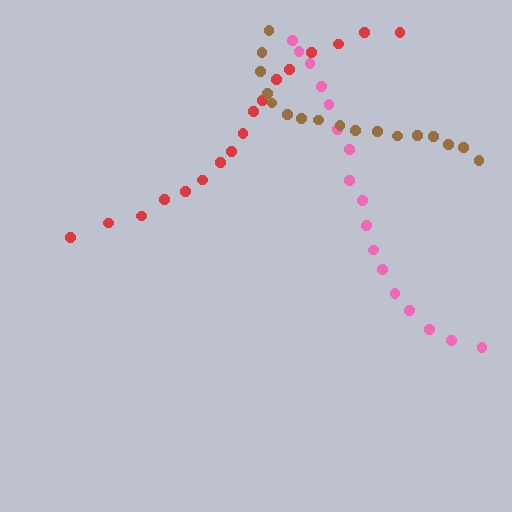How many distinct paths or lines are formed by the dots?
There are 3 distinct paths.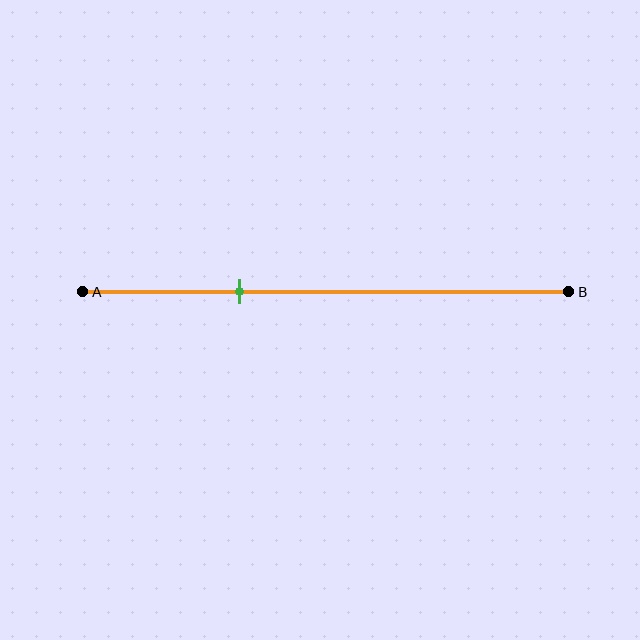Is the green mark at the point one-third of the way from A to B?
Yes, the mark is approximately at the one-third point.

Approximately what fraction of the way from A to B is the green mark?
The green mark is approximately 30% of the way from A to B.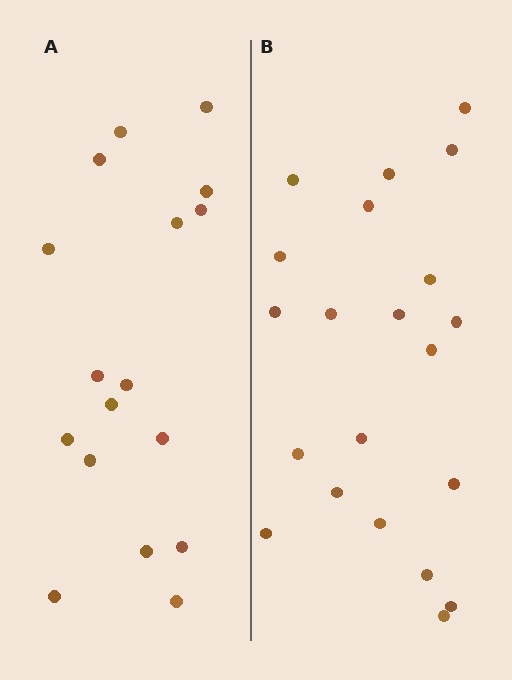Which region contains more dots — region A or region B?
Region B (the right region) has more dots.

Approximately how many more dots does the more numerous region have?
Region B has about 4 more dots than region A.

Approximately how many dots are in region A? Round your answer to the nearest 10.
About 20 dots. (The exact count is 17, which rounds to 20.)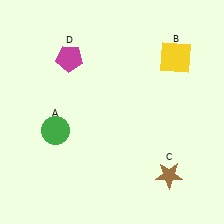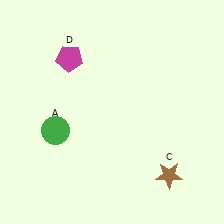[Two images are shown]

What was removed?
The yellow square (B) was removed in Image 2.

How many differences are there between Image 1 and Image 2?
There is 1 difference between the two images.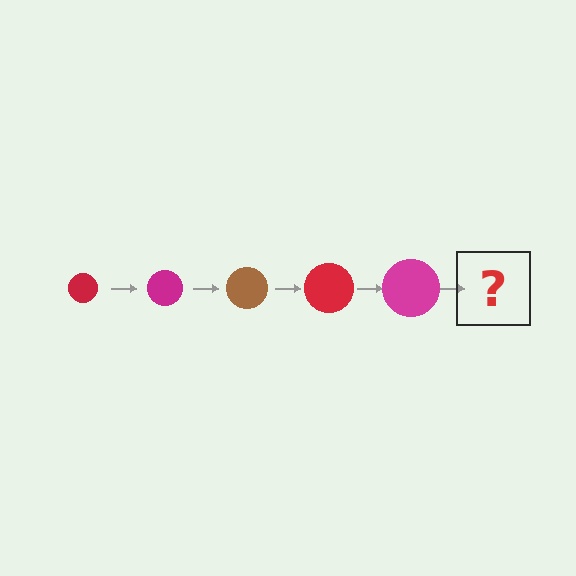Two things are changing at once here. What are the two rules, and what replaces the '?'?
The two rules are that the circle grows larger each step and the color cycles through red, magenta, and brown. The '?' should be a brown circle, larger than the previous one.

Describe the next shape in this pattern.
It should be a brown circle, larger than the previous one.